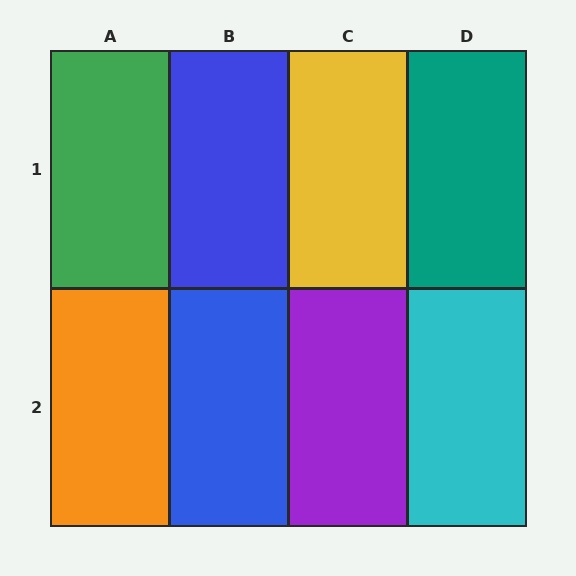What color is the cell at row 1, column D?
Teal.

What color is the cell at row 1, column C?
Yellow.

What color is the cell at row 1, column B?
Blue.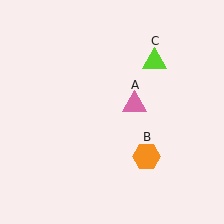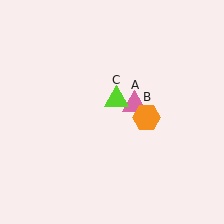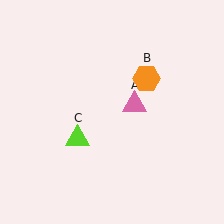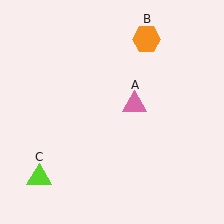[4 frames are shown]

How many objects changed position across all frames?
2 objects changed position: orange hexagon (object B), lime triangle (object C).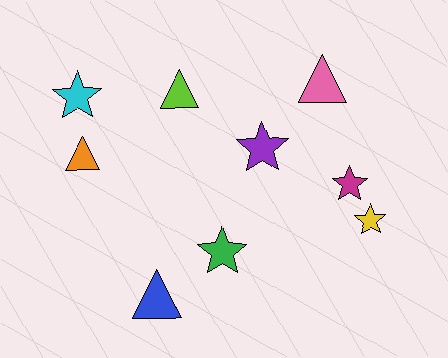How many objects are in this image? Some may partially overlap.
There are 9 objects.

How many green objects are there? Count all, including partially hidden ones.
There is 1 green object.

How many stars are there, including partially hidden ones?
There are 5 stars.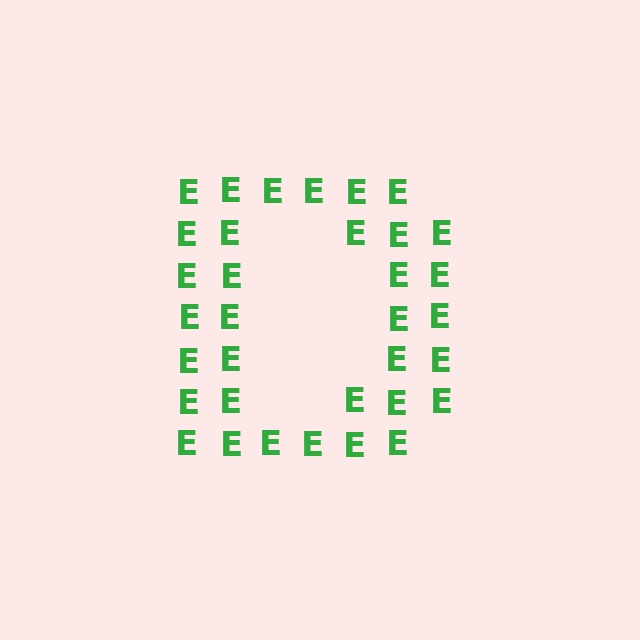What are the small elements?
The small elements are letter E's.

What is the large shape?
The large shape is the letter D.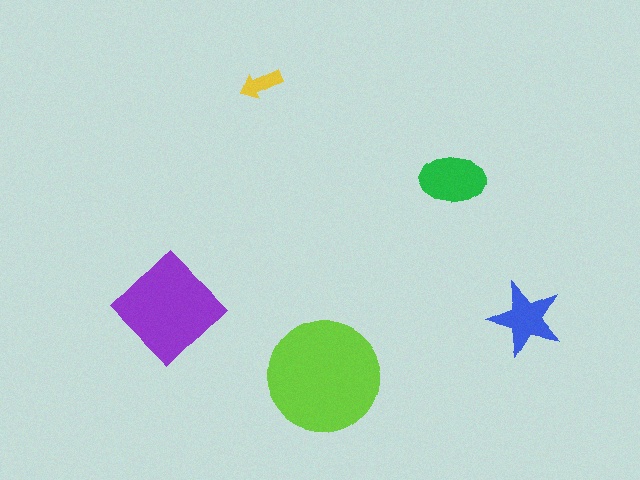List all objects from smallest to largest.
The yellow arrow, the blue star, the green ellipse, the purple diamond, the lime circle.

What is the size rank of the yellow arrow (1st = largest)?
5th.